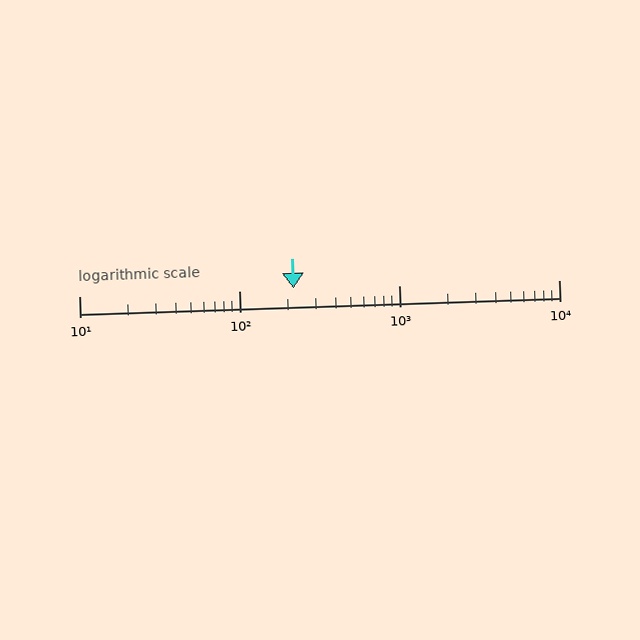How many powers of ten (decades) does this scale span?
The scale spans 3 decades, from 10 to 10000.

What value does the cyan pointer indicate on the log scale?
The pointer indicates approximately 220.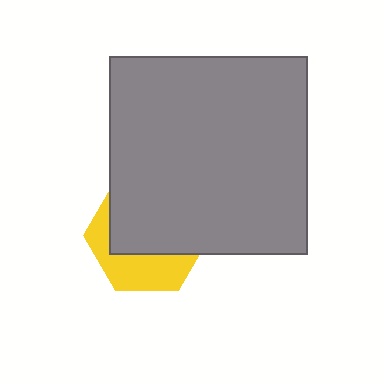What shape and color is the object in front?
The object in front is a gray square.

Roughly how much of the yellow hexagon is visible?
A small part of it is visible (roughly 38%).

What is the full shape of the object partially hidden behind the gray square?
The partially hidden object is a yellow hexagon.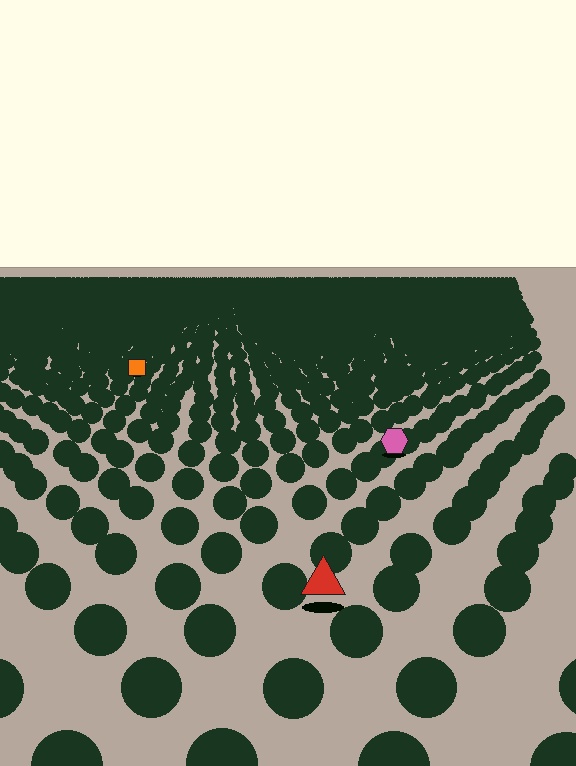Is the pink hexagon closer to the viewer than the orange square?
Yes. The pink hexagon is closer — you can tell from the texture gradient: the ground texture is coarser near it.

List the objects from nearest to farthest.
From nearest to farthest: the red triangle, the pink hexagon, the orange square.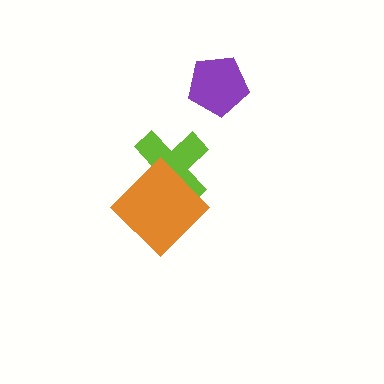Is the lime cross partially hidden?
Yes, it is partially covered by another shape.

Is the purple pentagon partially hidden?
No, no other shape covers it.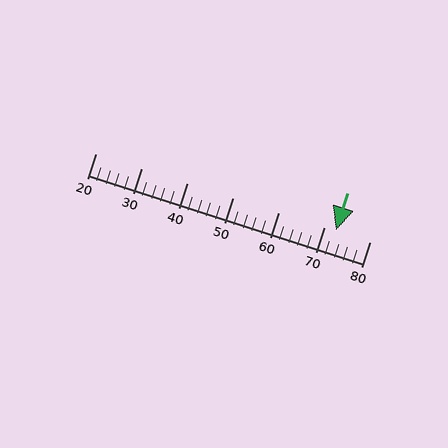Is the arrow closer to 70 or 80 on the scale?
The arrow is closer to 70.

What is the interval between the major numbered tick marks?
The major tick marks are spaced 10 units apart.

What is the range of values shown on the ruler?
The ruler shows values from 20 to 80.